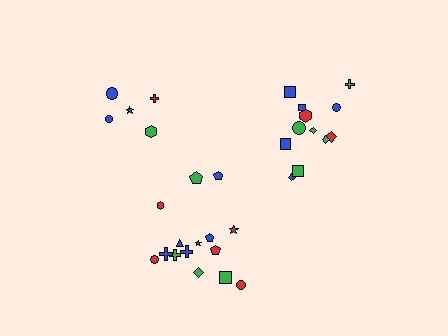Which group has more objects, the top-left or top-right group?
The top-right group.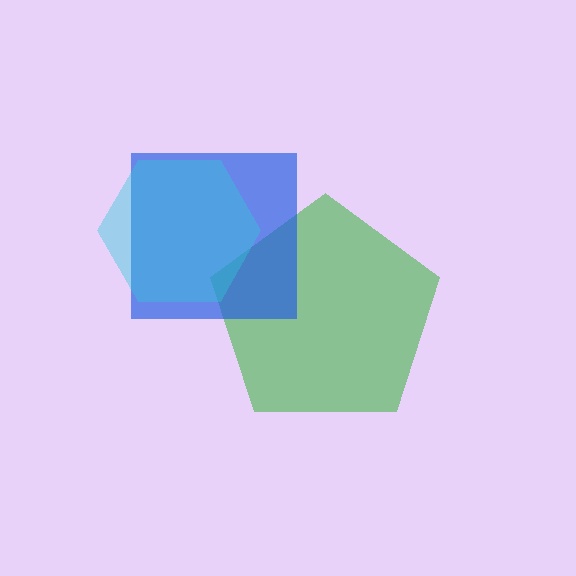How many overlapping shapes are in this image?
There are 3 overlapping shapes in the image.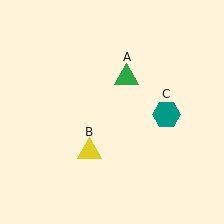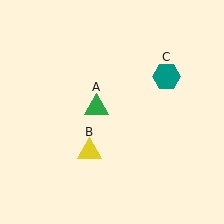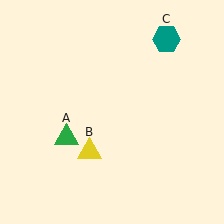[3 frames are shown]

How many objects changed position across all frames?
2 objects changed position: green triangle (object A), teal hexagon (object C).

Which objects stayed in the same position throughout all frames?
Yellow triangle (object B) remained stationary.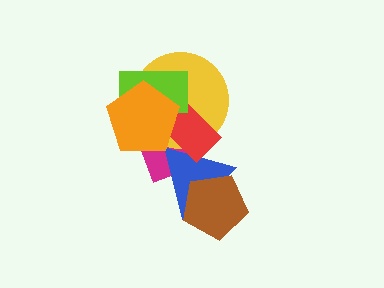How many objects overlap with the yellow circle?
5 objects overlap with the yellow circle.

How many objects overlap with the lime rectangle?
3 objects overlap with the lime rectangle.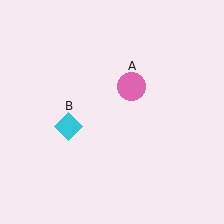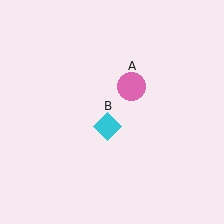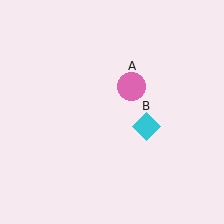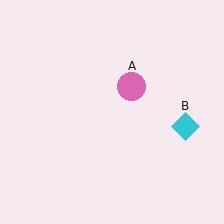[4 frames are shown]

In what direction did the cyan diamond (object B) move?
The cyan diamond (object B) moved right.